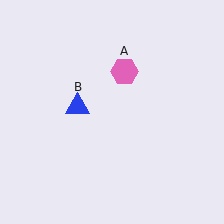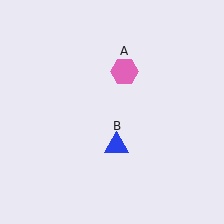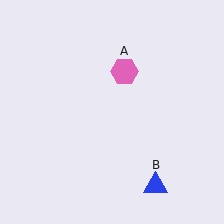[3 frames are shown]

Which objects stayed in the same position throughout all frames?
Pink hexagon (object A) remained stationary.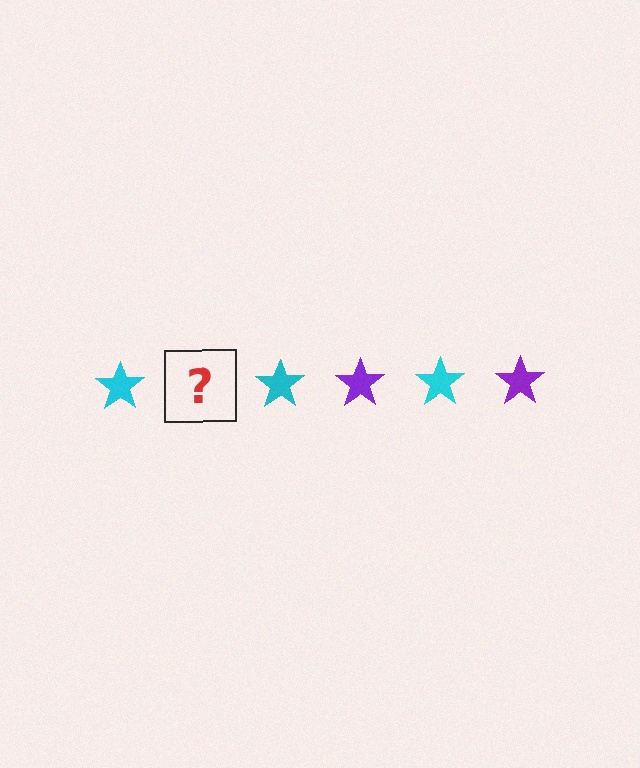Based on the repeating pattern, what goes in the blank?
The blank should be a purple star.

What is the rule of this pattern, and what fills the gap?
The rule is that the pattern cycles through cyan, purple stars. The gap should be filled with a purple star.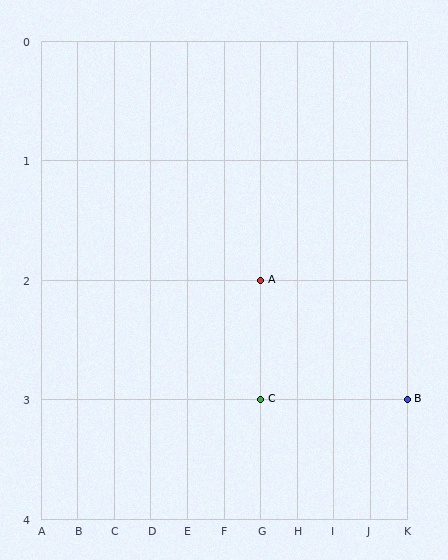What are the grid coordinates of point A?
Point A is at grid coordinates (G, 2).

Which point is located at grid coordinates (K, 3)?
Point B is at (K, 3).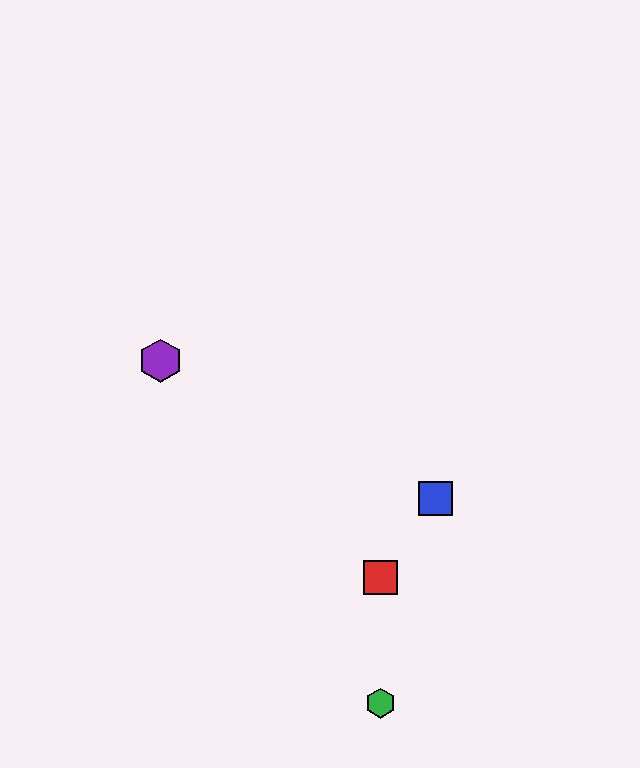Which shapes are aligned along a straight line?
The blue square, the yellow hexagon, the purple hexagon are aligned along a straight line.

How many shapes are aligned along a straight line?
3 shapes (the blue square, the yellow hexagon, the purple hexagon) are aligned along a straight line.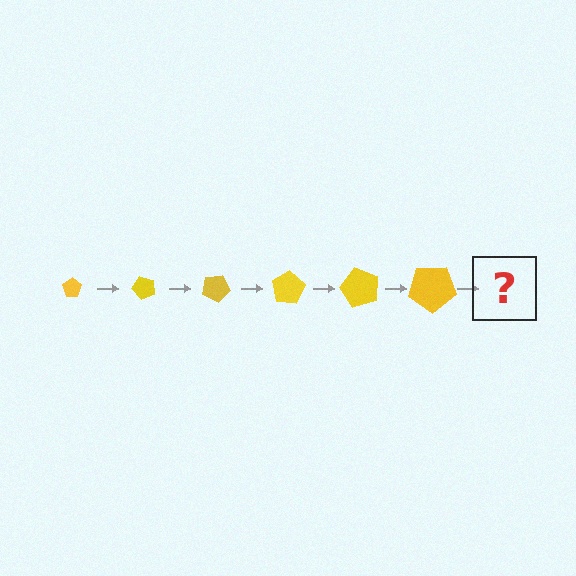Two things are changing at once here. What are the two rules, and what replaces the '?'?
The two rules are that the pentagon grows larger each step and it rotates 50 degrees each step. The '?' should be a pentagon, larger than the previous one and rotated 300 degrees from the start.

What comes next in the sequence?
The next element should be a pentagon, larger than the previous one and rotated 300 degrees from the start.